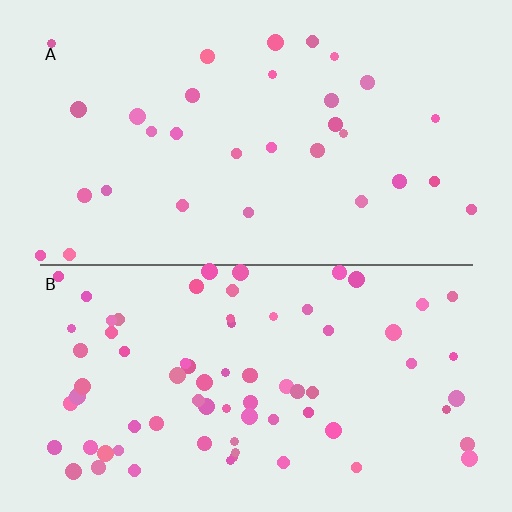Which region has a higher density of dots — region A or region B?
B (the bottom).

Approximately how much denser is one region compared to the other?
Approximately 2.4× — region B over region A.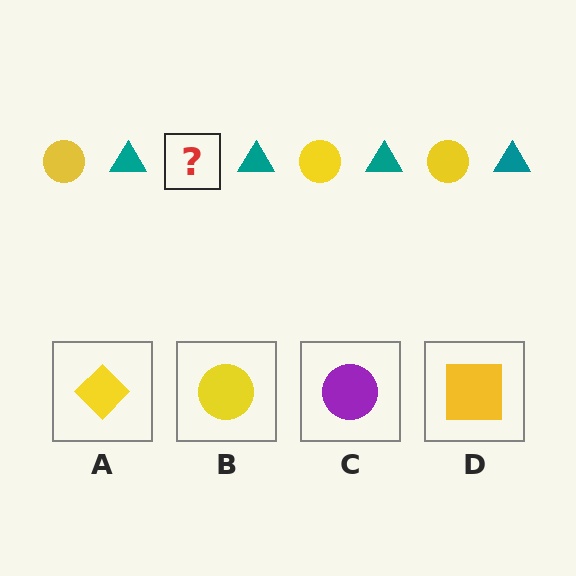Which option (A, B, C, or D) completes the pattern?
B.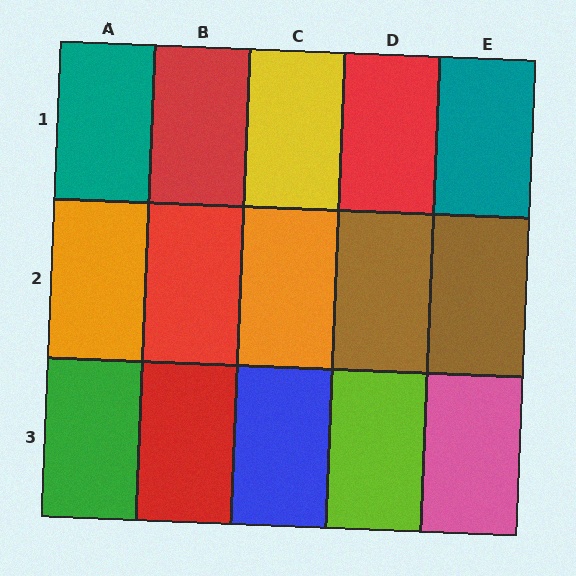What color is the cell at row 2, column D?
Brown.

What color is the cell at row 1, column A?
Teal.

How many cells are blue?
1 cell is blue.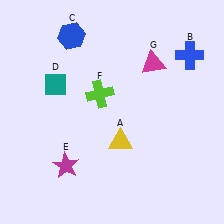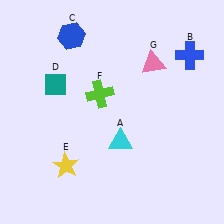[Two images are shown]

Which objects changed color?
A changed from yellow to cyan. E changed from magenta to yellow. G changed from magenta to pink.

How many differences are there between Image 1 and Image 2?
There are 3 differences between the two images.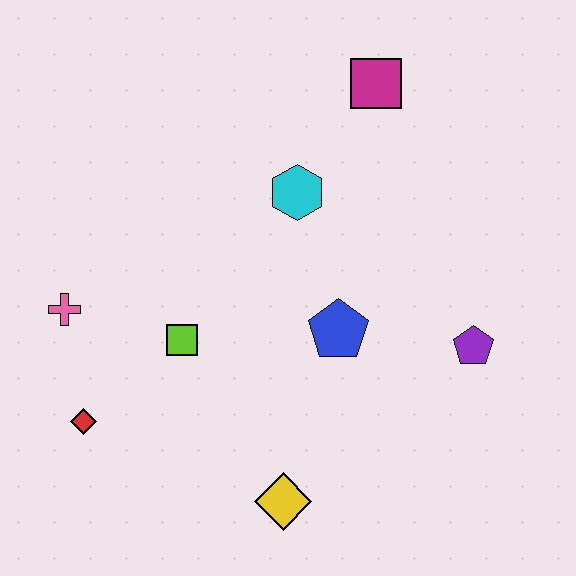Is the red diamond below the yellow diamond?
No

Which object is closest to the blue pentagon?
The purple pentagon is closest to the blue pentagon.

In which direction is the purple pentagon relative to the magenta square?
The purple pentagon is below the magenta square.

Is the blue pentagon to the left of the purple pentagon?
Yes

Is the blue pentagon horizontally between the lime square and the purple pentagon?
Yes